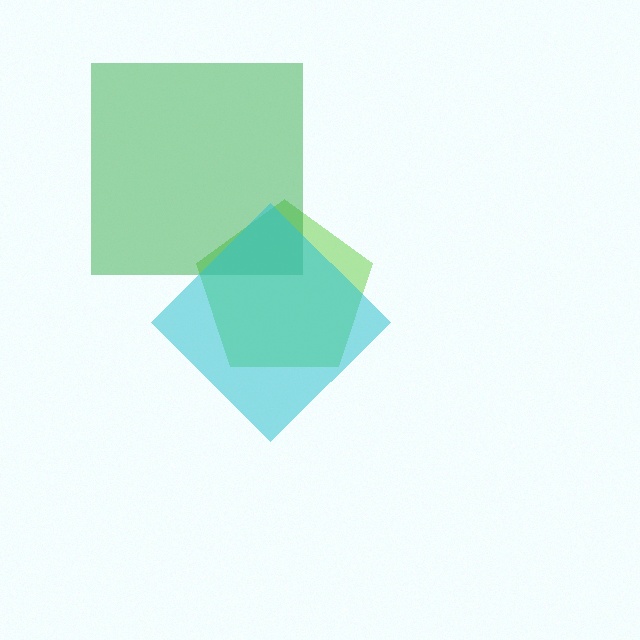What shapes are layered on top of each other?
The layered shapes are: a lime pentagon, a green square, a cyan diamond.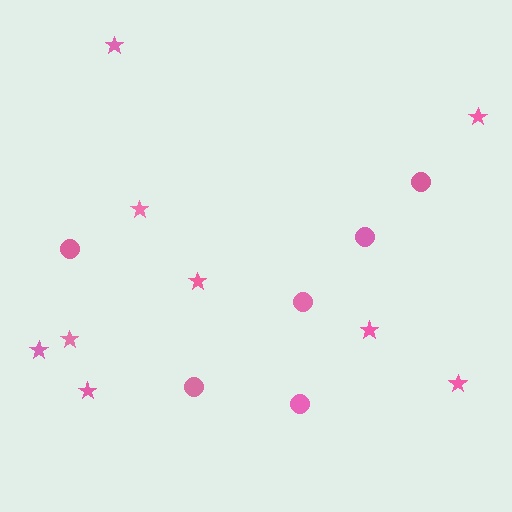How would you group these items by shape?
There are 2 groups: one group of stars (9) and one group of circles (6).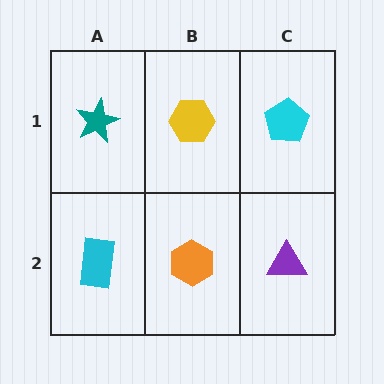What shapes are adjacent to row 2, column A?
A teal star (row 1, column A), an orange hexagon (row 2, column B).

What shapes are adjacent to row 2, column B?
A yellow hexagon (row 1, column B), a cyan rectangle (row 2, column A), a purple triangle (row 2, column C).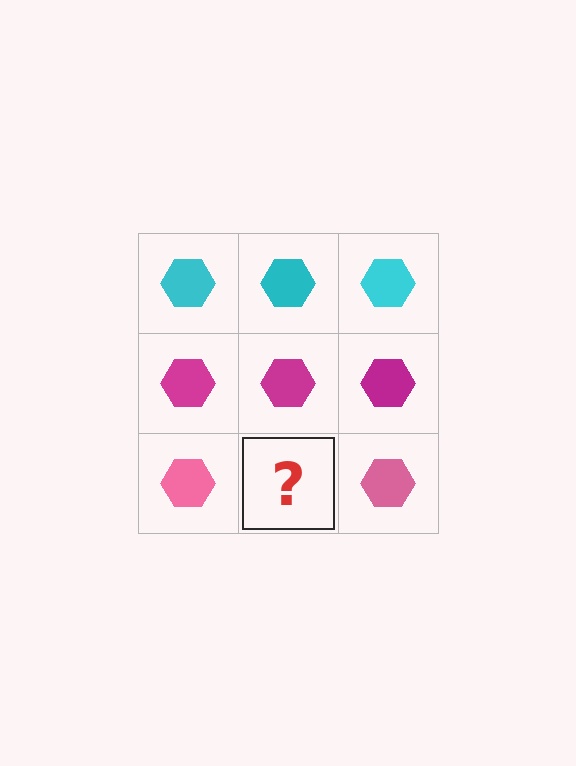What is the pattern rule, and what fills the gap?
The rule is that each row has a consistent color. The gap should be filled with a pink hexagon.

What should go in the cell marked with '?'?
The missing cell should contain a pink hexagon.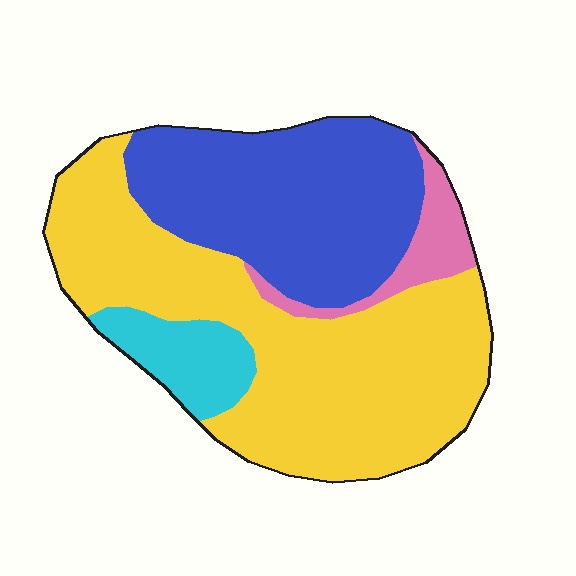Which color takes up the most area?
Yellow, at roughly 50%.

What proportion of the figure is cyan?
Cyan covers roughly 10% of the figure.